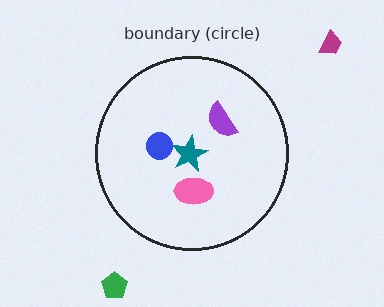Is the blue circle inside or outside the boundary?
Inside.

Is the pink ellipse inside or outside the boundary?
Inside.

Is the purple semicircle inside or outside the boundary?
Inside.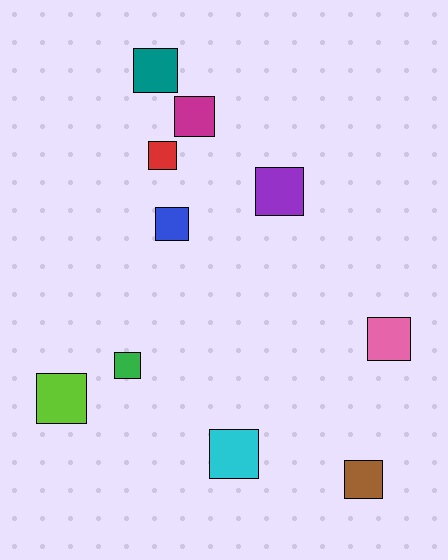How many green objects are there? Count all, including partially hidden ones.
There is 1 green object.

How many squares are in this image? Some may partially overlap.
There are 10 squares.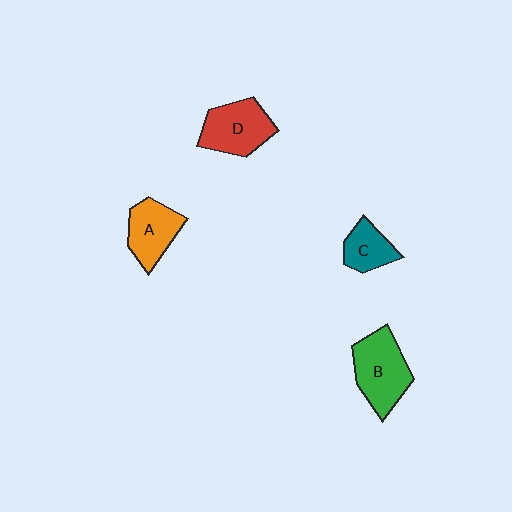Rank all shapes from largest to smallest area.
From largest to smallest: B (green), D (red), A (orange), C (teal).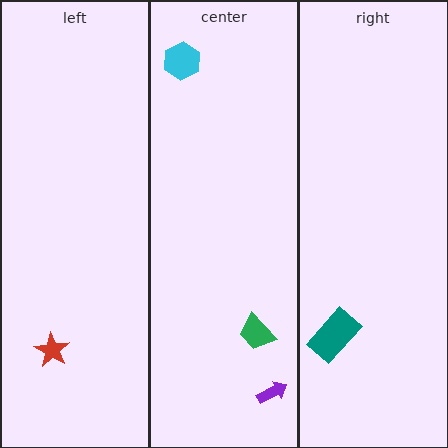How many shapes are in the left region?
1.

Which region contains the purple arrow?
The center region.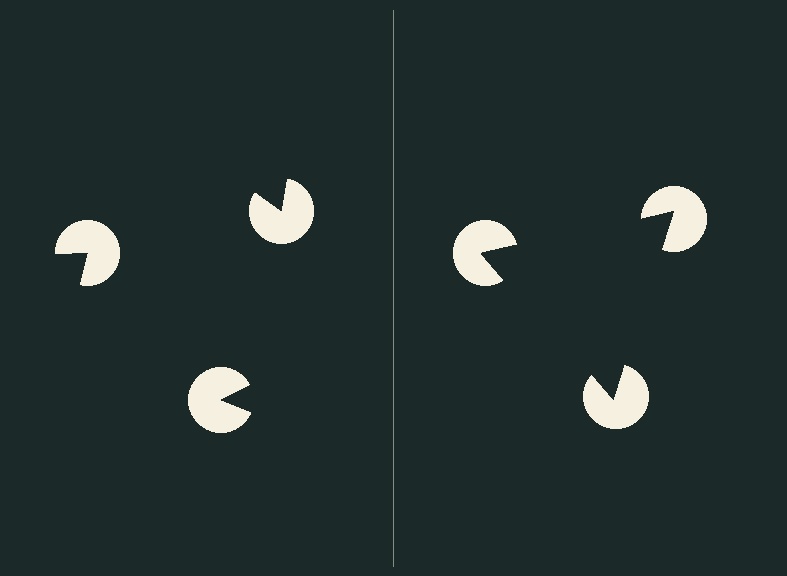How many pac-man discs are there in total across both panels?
6 — 3 on each side.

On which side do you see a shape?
An illusory triangle appears on the right side. On the left side the wedge cuts are rotated, so no coherent shape forms.